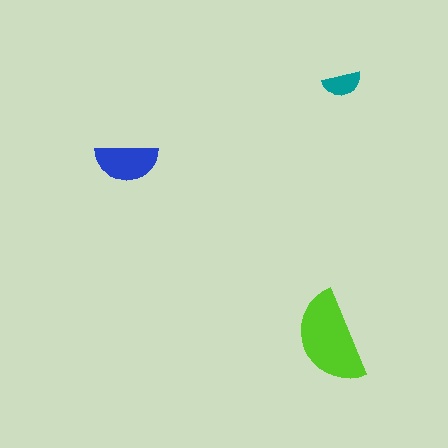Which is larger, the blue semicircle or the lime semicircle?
The lime one.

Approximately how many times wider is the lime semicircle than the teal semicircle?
About 2.5 times wider.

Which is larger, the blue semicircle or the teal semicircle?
The blue one.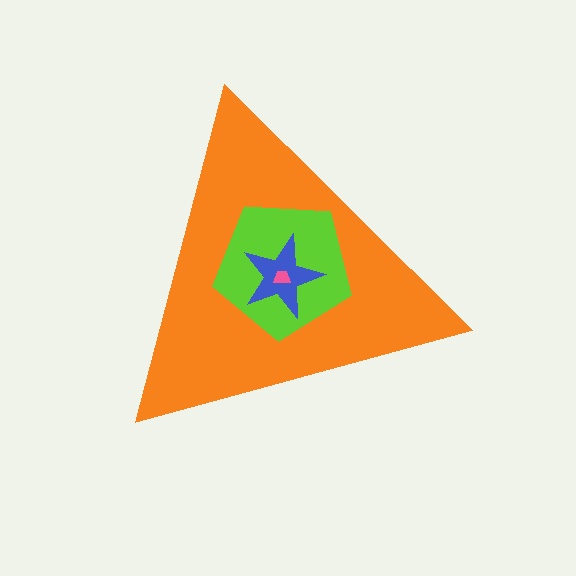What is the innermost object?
The pink trapezoid.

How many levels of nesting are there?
4.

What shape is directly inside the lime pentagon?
The blue star.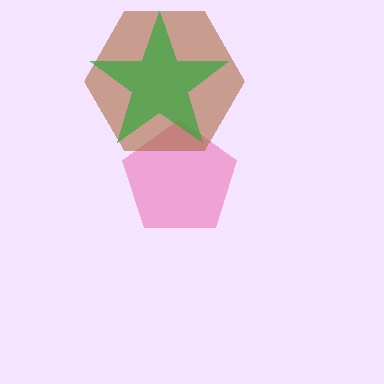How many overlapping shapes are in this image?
There are 3 overlapping shapes in the image.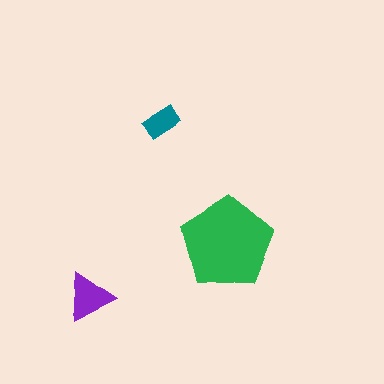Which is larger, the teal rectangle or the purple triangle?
The purple triangle.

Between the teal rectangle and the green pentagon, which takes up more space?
The green pentagon.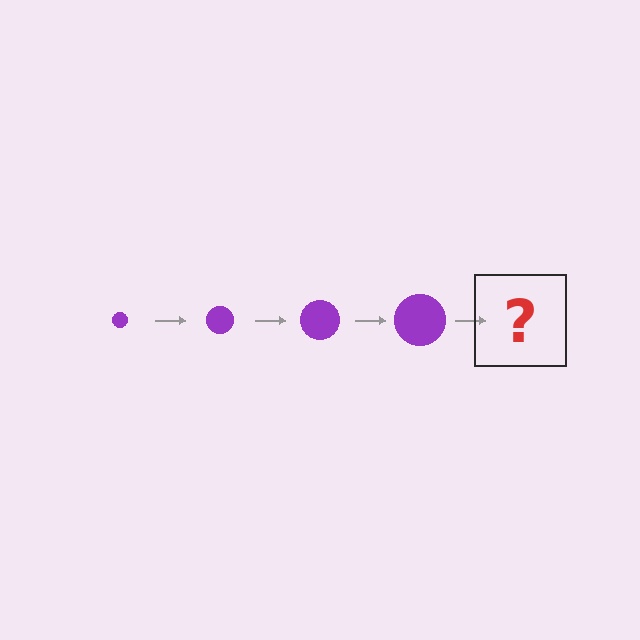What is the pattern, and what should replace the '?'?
The pattern is that the circle gets progressively larger each step. The '?' should be a purple circle, larger than the previous one.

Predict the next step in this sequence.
The next step is a purple circle, larger than the previous one.